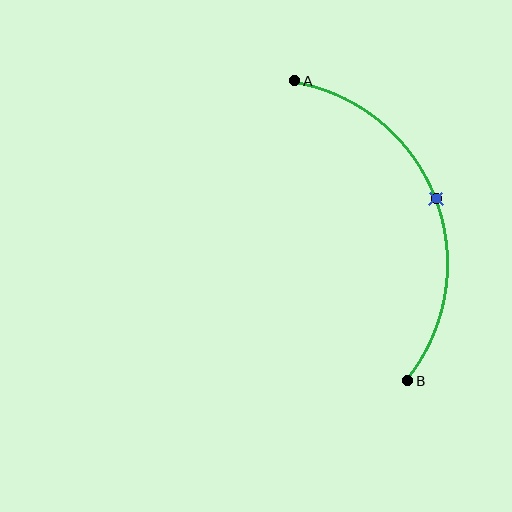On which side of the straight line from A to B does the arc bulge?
The arc bulges to the right of the straight line connecting A and B.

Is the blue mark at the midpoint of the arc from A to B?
Yes. The blue mark lies on the arc at equal arc-length from both A and B — it is the arc midpoint.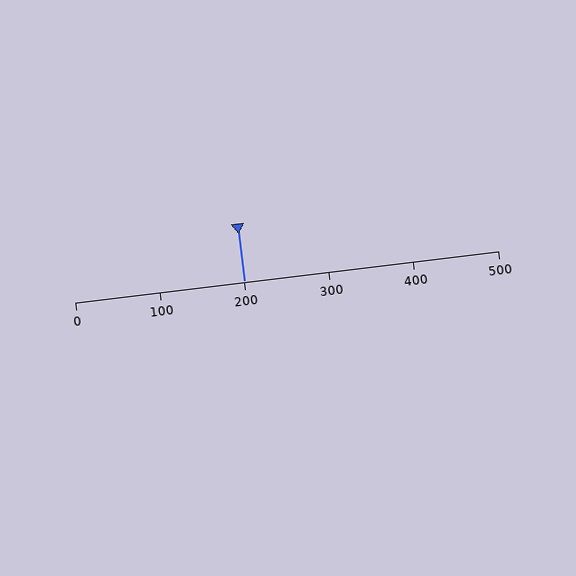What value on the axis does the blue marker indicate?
The marker indicates approximately 200.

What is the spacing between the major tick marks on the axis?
The major ticks are spaced 100 apart.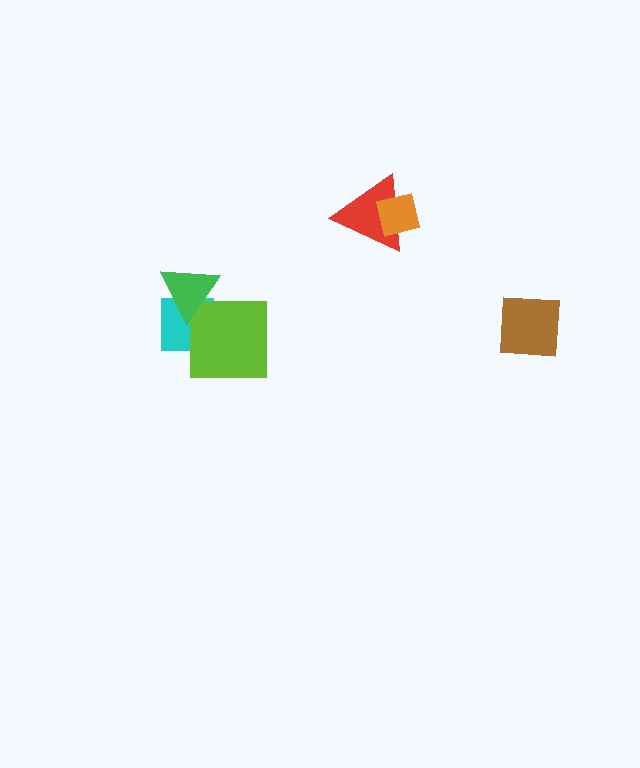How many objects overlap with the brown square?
0 objects overlap with the brown square.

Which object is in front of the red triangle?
The orange square is in front of the red triangle.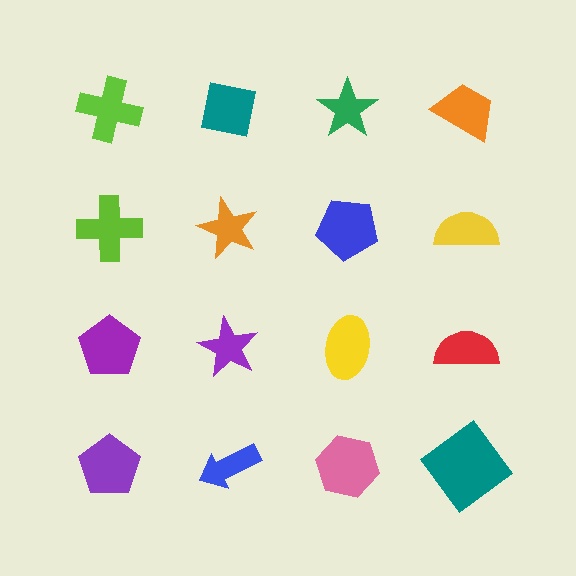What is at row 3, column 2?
A purple star.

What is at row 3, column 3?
A yellow ellipse.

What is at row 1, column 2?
A teal square.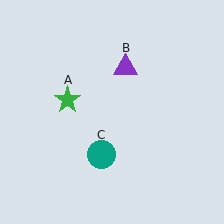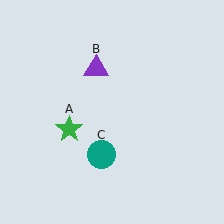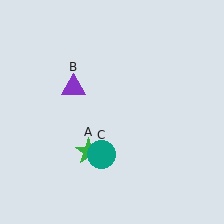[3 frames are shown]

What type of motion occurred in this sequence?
The green star (object A), purple triangle (object B) rotated counterclockwise around the center of the scene.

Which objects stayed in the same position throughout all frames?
Teal circle (object C) remained stationary.